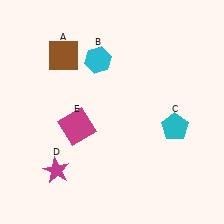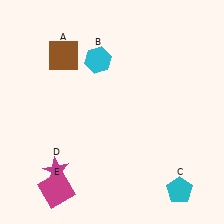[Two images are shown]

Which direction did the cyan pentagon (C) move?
The cyan pentagon (C) moved down.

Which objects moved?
The objects that moved are: the cyan pentagon (C), the magenta square (E).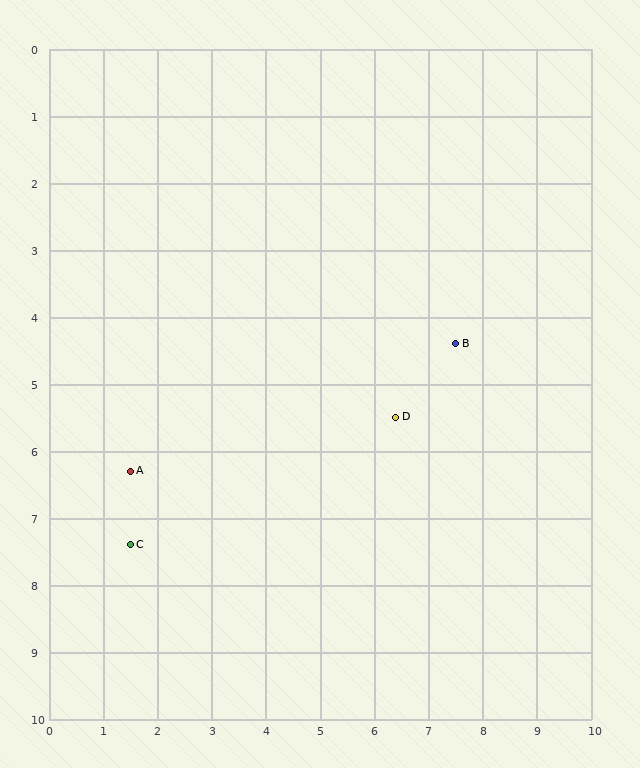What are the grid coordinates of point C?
Point C is at approximately (1.5, 7.4).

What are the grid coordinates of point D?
Point D is at approximately (6.4, 5.5).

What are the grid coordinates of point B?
Point B is at approximately (7.5, 4.4).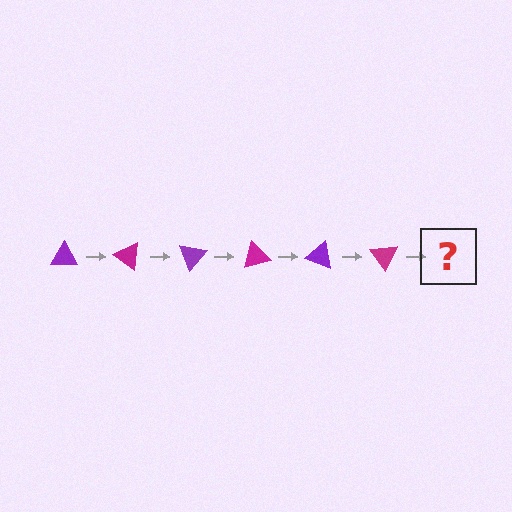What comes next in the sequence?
The next element should be a purple triangle, rotated 210 degrees from the start.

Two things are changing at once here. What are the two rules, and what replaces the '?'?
The two rules are that it rotates 35 degrees each step and the color cycles through purple and magenta. The '?' should be a purple triangle, rotated 210 degrees from the start.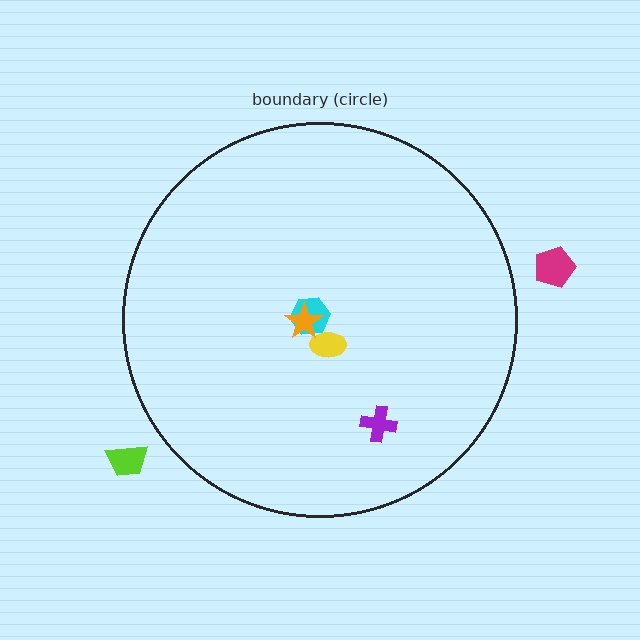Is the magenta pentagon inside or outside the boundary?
Outside.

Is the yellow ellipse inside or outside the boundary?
Inside.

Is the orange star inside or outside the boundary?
Inside.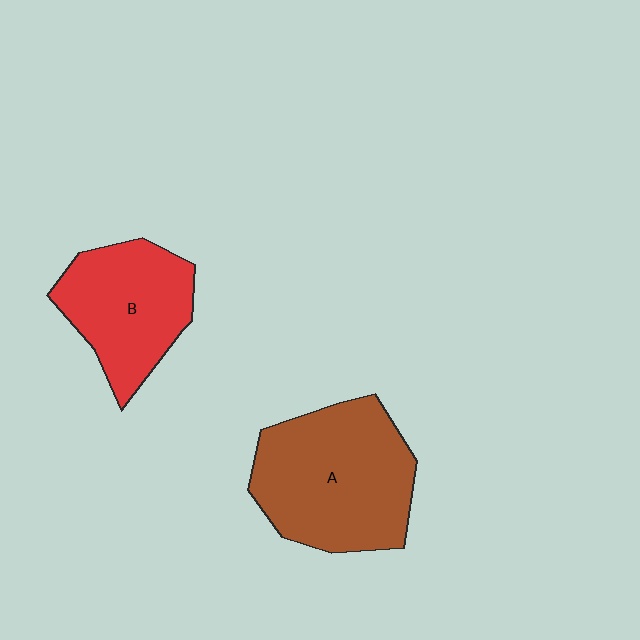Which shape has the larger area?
Shape A (brown).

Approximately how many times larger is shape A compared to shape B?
Approximately 1.4 times.